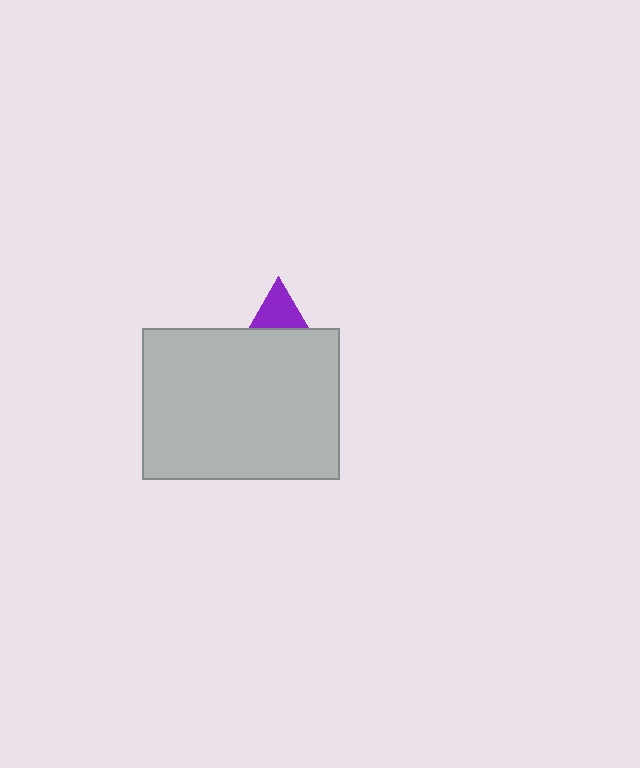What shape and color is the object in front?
The object in front is a light gray rectangle.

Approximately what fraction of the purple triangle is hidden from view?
Roughly 68% of the purple triangle is hidden behind the light gray rectangle.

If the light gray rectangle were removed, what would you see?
You would see the complete purple triangle.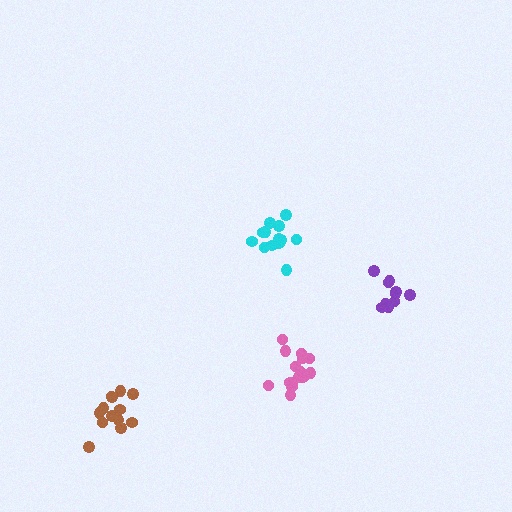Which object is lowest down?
The brown cluster is bottommost.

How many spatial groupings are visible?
There are 4 spatial groupings.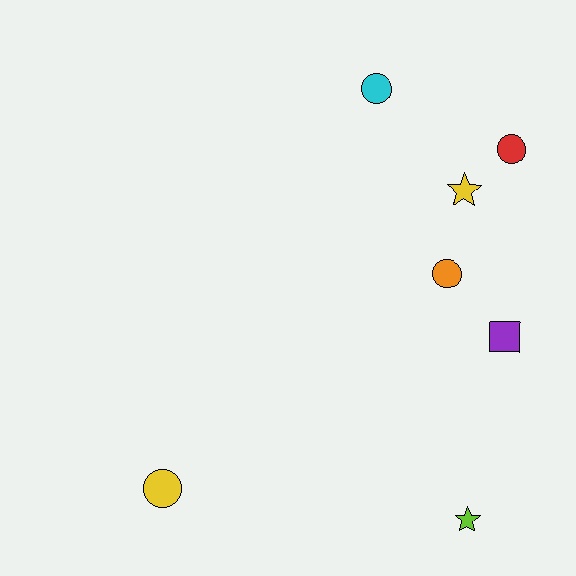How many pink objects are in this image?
There are no pink objects.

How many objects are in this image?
There are 7 objects.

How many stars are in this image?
There are 2 stars.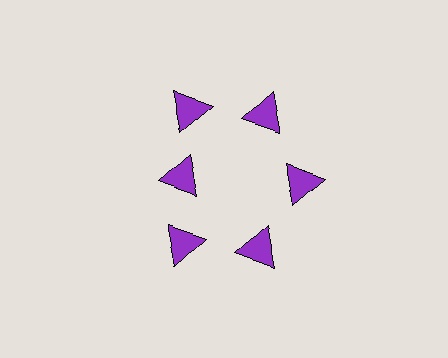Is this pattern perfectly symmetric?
No. The 6 purple triangles are arranged in a ring, but one element near the 9 o'clock position is pulled inward toward the center, breaking the 6-fold rotational symmetry.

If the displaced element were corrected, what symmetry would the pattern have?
It would have 6-fold rotational symmetry — the pattern would map onto itself every 60 degrees.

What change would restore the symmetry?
The symmetry would be restored by moving it outward, back onto the ring so that all 6 triangles sit at equal angles and equal distance from the center.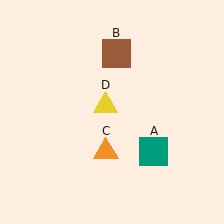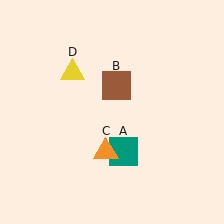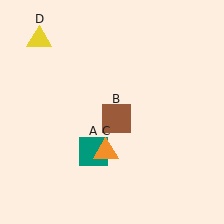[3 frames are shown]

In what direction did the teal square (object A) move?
The teal square (object A) moved left.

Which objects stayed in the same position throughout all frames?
Orange triangle (object C) remained stationary.